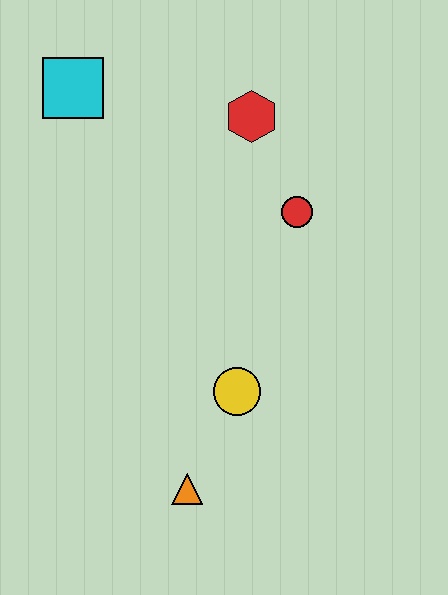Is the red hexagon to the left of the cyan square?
No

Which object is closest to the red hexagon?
The red circle is closest to the red hexagon.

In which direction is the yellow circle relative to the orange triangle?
The yellow circle is above the orange triangle.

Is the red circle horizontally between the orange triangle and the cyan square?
No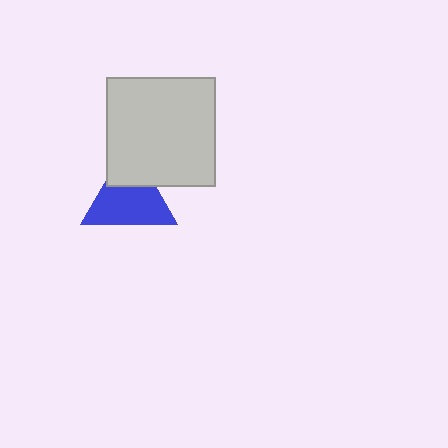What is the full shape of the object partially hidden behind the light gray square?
The partially hidden object is a blue triangle.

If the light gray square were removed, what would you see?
You would see the complete blue triangle.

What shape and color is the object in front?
The object in front is a light gray square.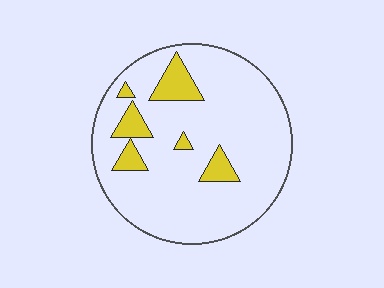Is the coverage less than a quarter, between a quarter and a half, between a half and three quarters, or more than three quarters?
Less than a quarter.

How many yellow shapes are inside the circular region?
6.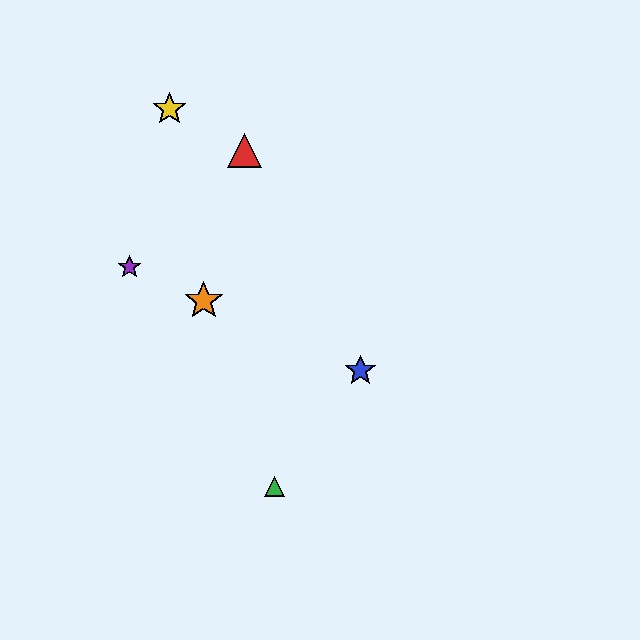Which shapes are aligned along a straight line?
The blue star, the purple star, the orange star are aligned along a straight line.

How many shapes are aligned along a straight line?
3 shapes (the blue star, the purple star, the orange star) are aligned along a straight line.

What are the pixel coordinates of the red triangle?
The red triangle is at (245, 151).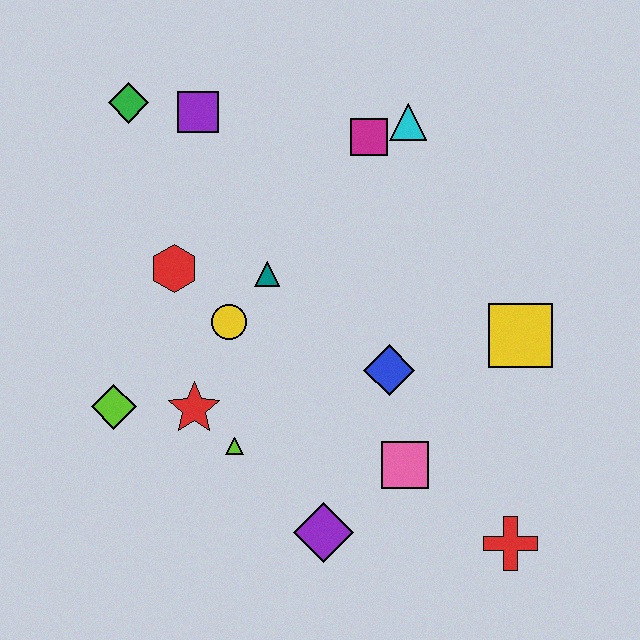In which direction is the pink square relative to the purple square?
The pink square is below the purple square.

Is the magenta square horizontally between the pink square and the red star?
Yes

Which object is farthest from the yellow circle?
The red cross is farthest from the yellow circle.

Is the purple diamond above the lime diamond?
No